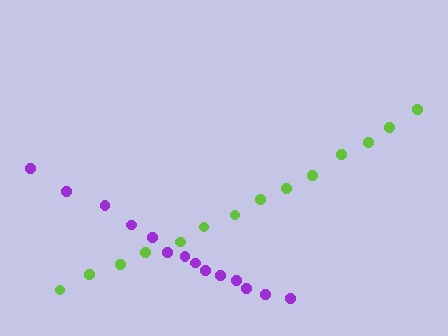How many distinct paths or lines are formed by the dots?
There are 2 distinct paths.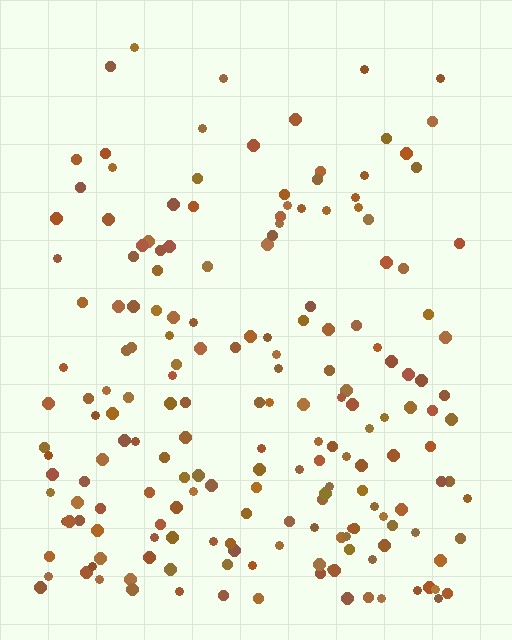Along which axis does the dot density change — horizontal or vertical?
Vertical.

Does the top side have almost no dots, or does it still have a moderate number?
Still a moderate number, just noticeably fewer than the bottom.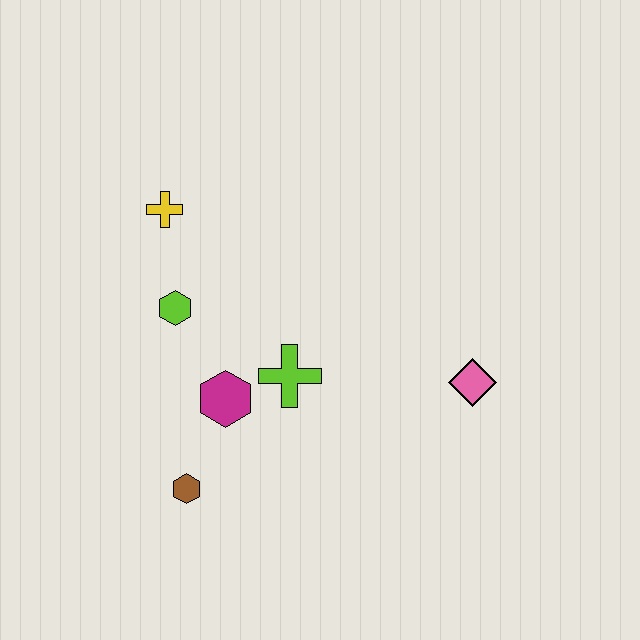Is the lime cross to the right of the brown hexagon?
Yes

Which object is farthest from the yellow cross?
The pink diamond is farthest from the yellow cross.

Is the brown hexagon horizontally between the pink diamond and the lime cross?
No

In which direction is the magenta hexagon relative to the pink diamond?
The magenta hexagon is to the left of the pink diamond.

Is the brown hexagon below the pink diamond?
Yes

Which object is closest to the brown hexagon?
The magenta hexagon is closest to the brown hexagon.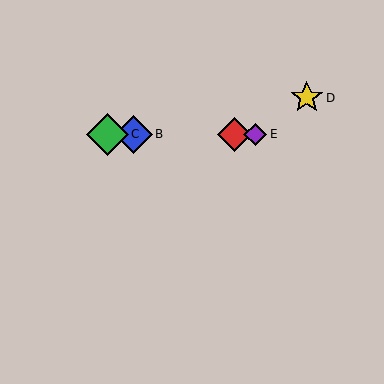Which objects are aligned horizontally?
Objects A, B, C, E are aligned horizontally.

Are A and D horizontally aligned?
No, A is at y≈134 and D is at y≈98.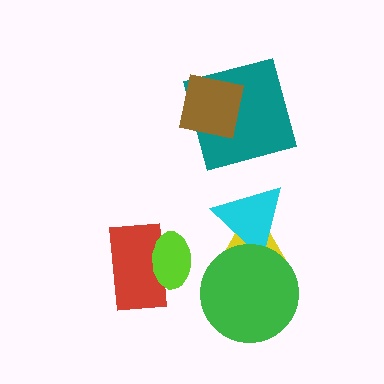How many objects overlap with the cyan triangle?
2 objects overlap with the cyan triangle.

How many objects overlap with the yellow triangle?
2 objects overlap with the yellow triangle.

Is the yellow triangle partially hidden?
Yes, it is partially covered by another shape.